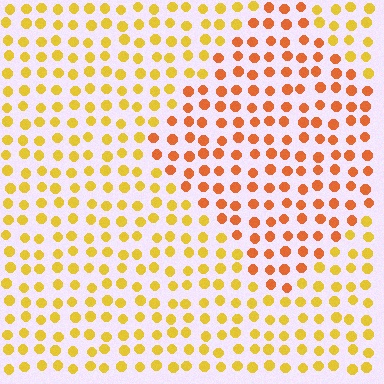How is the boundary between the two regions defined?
The boundary is defined purely by a slight shift in hue (about 32 degrees). Spacing, size, and orientation are identical on both sides.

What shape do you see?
I see a diamond.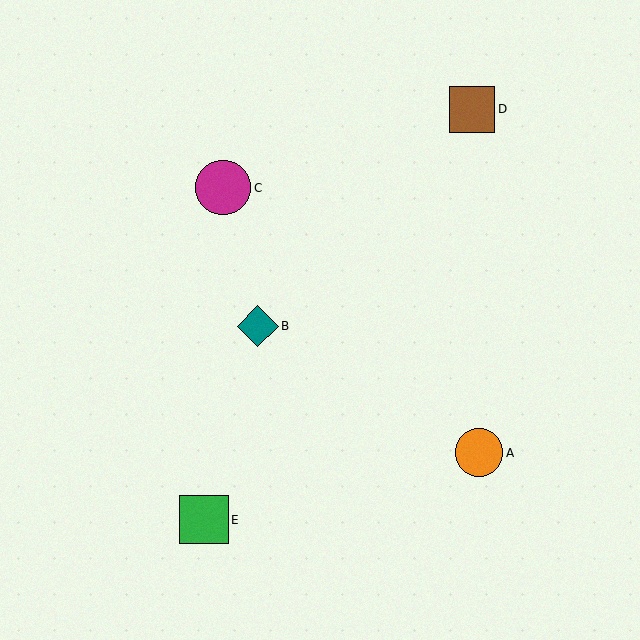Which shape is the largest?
The magenta circle (labeled C) is the largest.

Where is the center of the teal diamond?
The center of the teal diamond is at (258, 326).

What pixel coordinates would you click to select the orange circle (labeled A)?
Click at (479, 453) to select the orange circle A.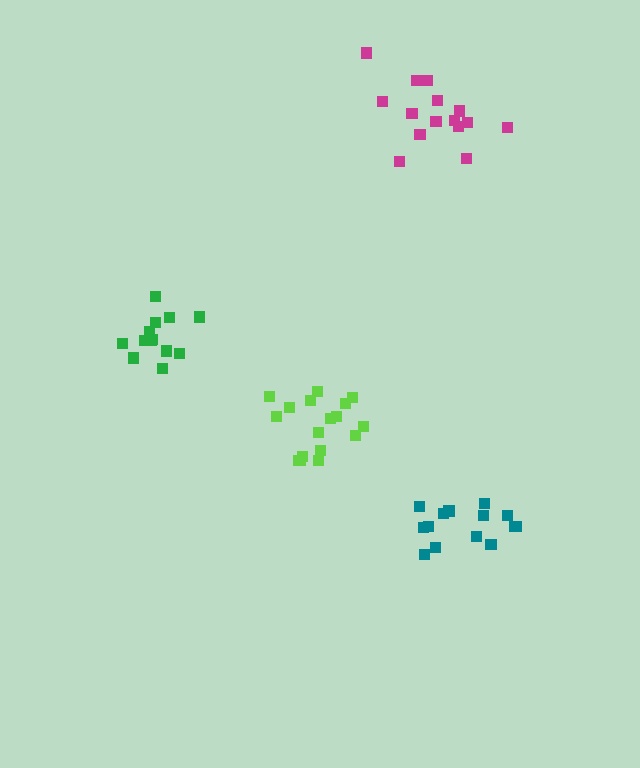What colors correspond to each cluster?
The clusters are colored: teal, magenta, lime, green.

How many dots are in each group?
Group 1: 14 dots, Group 2: 15 dots, Group 3: 17 dots, Group 4: 13 dots (59 total).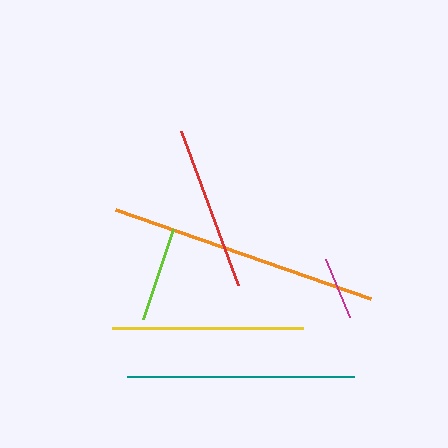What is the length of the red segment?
The red segment is approximately 165 pixels long.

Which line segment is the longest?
The orange line is the longest at approximately 270 pixels.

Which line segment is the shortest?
The magenta line is the shortest at approximately 63 pixels.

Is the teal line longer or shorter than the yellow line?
The teal line is longer than the yellow line.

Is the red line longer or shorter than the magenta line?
The red line is longer than the magenta line.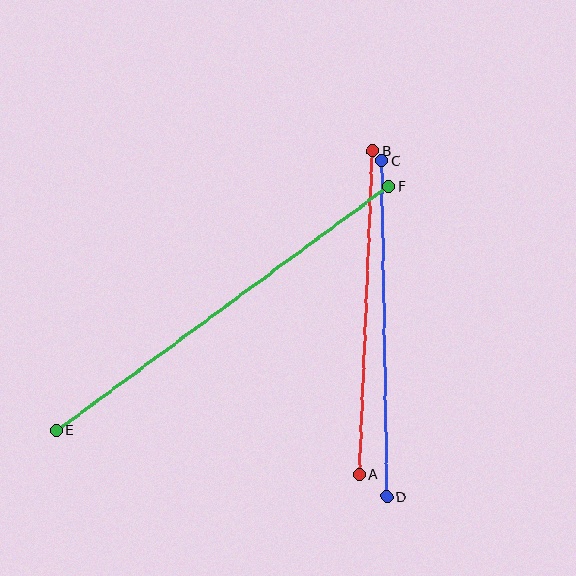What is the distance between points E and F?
The distance is approximately 412 pixels.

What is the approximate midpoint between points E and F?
The midpoint is at approximately (222, 308) pixels.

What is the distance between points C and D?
The distance is approximately 336 pixels.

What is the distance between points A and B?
The distance is approximately 324 pixels.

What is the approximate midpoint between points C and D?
The midpoint is at approximately (384, 329) pixels.